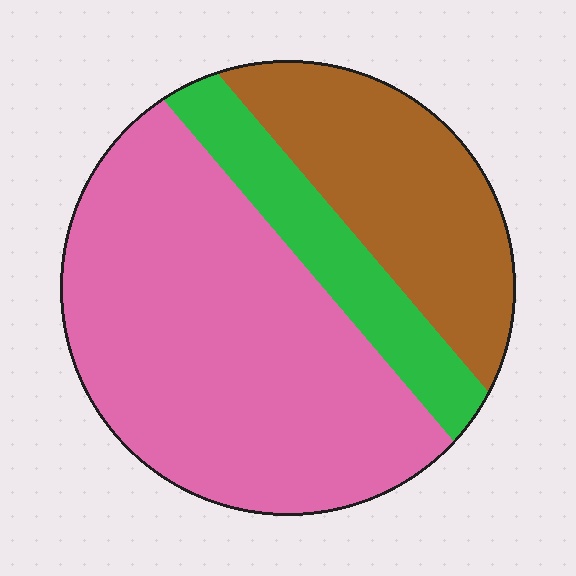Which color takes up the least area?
Green, at roughly 15%.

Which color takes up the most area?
Pink, at roughly 60%.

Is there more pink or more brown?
Pink.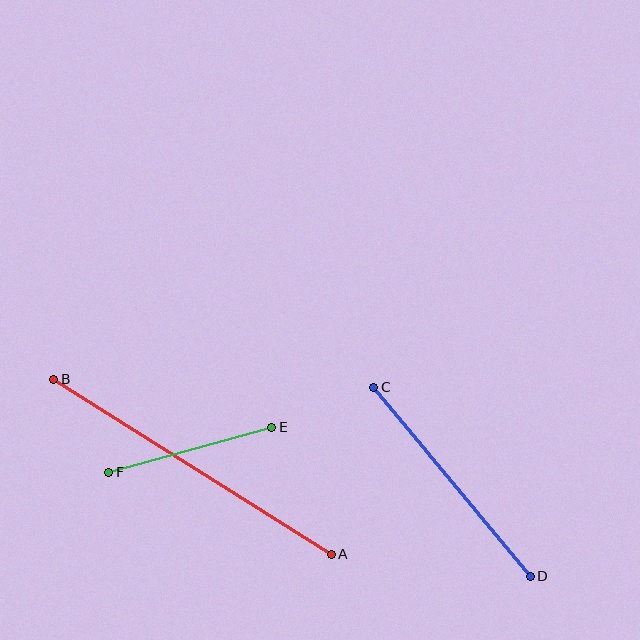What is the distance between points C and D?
The distance is approximately 245 pixels.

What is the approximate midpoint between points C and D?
The midpoint is at approximately (452, 482) pixels.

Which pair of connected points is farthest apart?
Points A and B are farthest apart.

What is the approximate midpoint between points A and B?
The midpoint is at approximately (193, 467) pixels.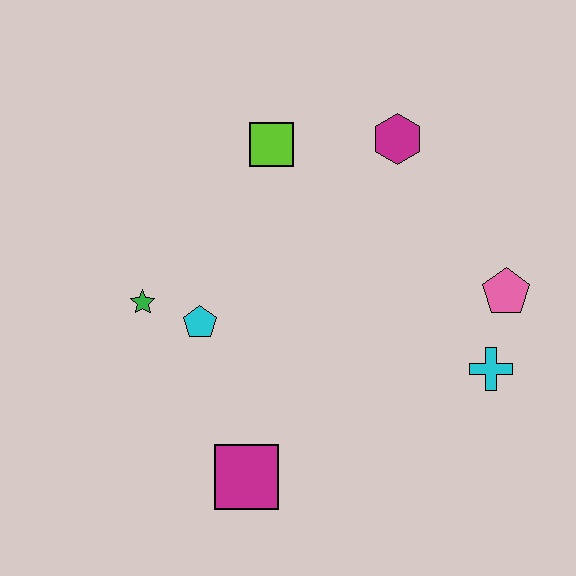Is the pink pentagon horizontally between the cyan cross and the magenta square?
No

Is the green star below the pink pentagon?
Yes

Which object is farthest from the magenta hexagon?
The magenta square is farthest from the magenta hexagon.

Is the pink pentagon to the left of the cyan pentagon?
No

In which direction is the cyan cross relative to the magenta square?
The cyan cross is to the right of the magenta square.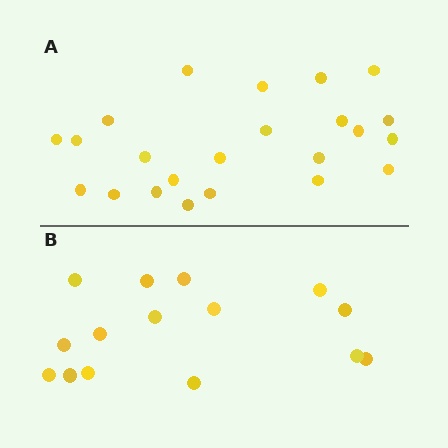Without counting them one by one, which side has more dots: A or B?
Region A (the top region) has more dots.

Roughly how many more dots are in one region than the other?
Region A has roughly 8 or so more dots than region B.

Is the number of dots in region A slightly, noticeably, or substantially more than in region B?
Region A has substantially more. The ratio is roughly 1.5 to 1.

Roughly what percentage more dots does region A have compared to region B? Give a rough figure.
About 55% more.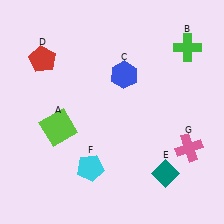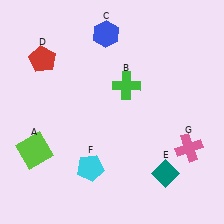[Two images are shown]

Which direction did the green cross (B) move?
The green cross (B) moved left.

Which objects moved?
The objects that moved are: the lime square (A), the green cross (B), the blue hexagon (C).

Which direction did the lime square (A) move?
The lime square (A) moved left.